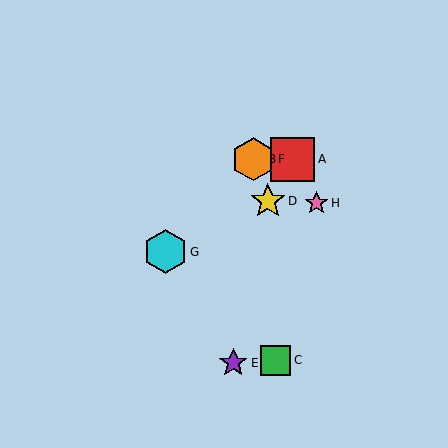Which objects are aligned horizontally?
Objects A, B, F are aligned horizontally.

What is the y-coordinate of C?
Object C is at y≈360.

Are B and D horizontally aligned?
No, B is at y≈159 and D is at y≈201.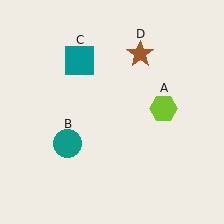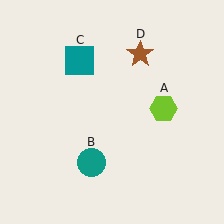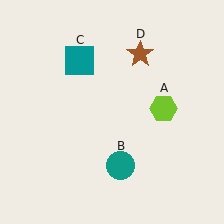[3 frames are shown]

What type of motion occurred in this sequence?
The teal circle (object B) rotated counterclockwise around the center of the scene.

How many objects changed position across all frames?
1 object changed position: teal circle (object B).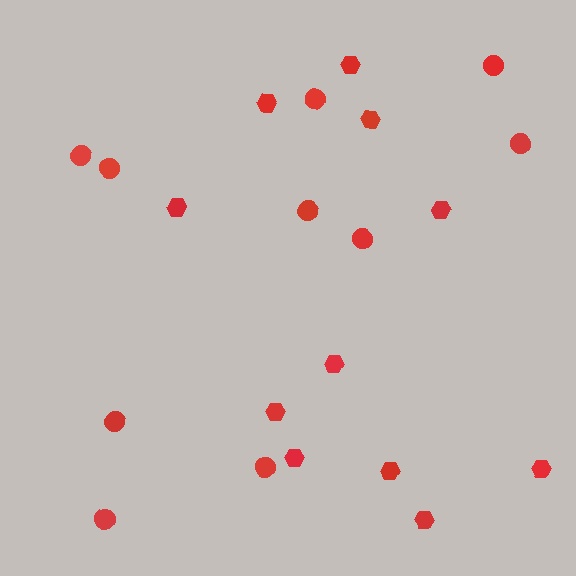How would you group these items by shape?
There are 2 groups: one group of hexagons (11) and one group of circles (10).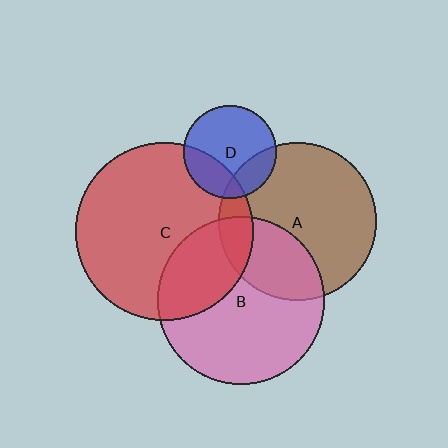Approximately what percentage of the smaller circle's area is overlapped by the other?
Approximately 20%.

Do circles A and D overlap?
Yes.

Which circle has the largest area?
Circle C (red).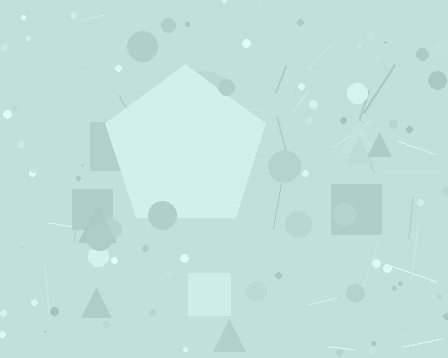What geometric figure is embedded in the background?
A pentagon is embedded in the background.